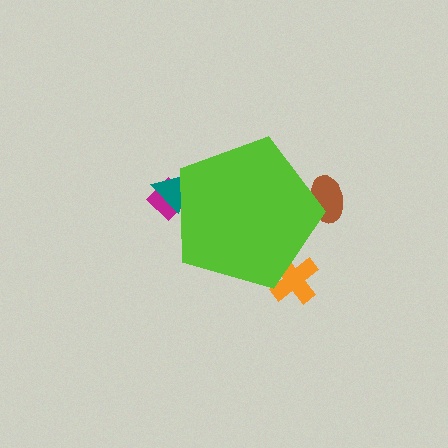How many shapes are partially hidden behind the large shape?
4 shapes are partially hidden.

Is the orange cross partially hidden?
Yes, the orange cross is partially hidden behind the lime pentagon.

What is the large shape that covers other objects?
A lime pentagon.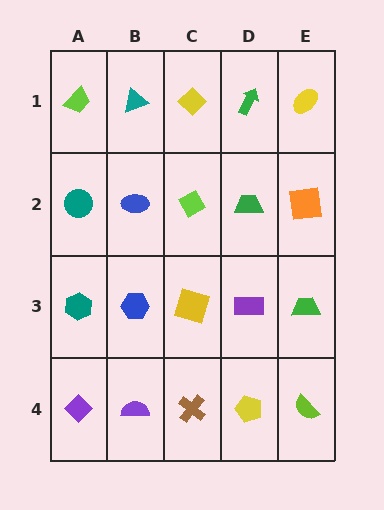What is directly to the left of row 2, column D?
A lime diamond.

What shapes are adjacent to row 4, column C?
A yellow square (row 3, column C), a purple semicircle (row 4, column B), a yellow pentagon (row 4, column D).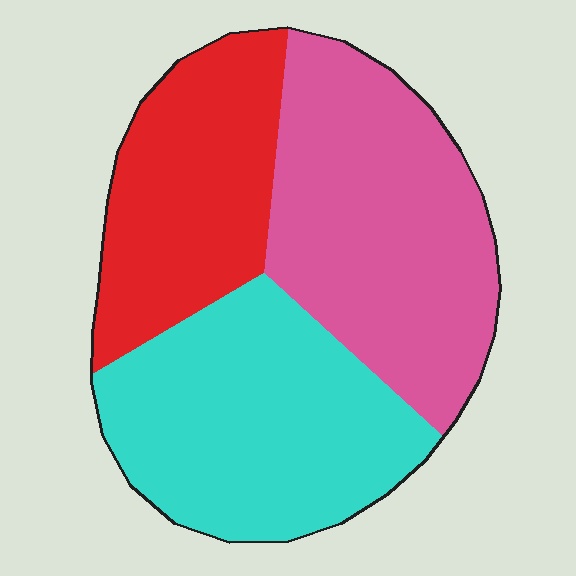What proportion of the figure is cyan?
Cyan covers around 35% of the figure.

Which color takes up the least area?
Red, at roughly 25%.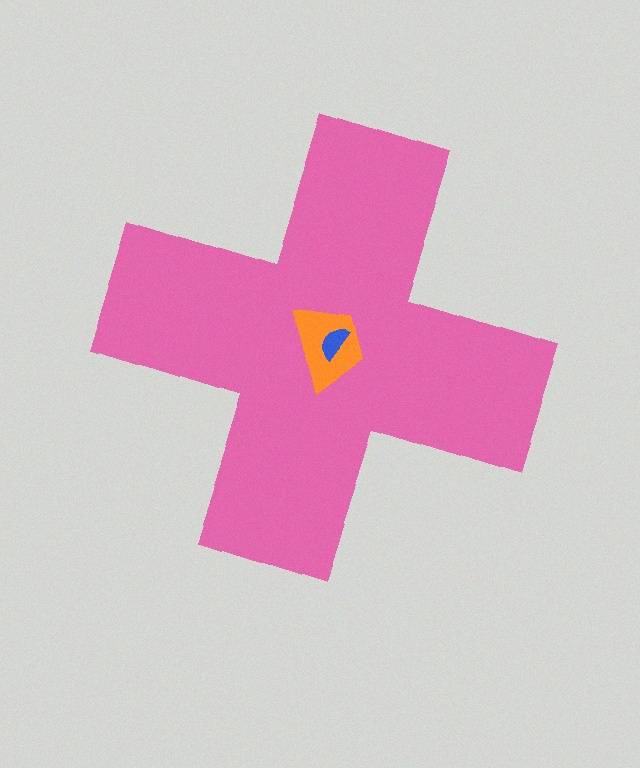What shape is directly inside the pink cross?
The orange trapezoid.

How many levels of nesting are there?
3.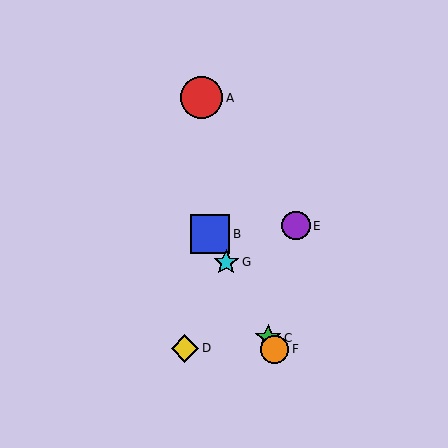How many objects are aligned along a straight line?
4 objects (B, C, F, G) are aligned along a straight line.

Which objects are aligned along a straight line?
Objects B, C, F, G are aligned along a straight line.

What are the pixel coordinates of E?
Object E is at (296, 226).